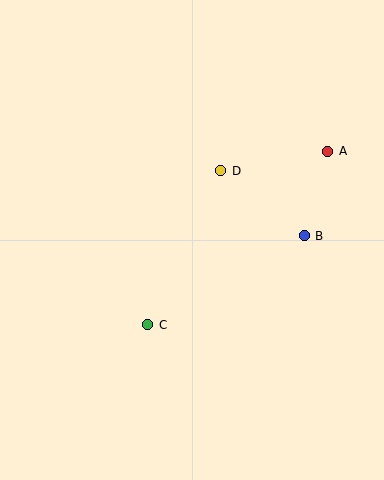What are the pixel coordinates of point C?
Point C is at (148, 325).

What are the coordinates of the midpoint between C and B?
The midpoint between C and B is at (226, 280).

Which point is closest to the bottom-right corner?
Point B is closest to the bottom-right corner.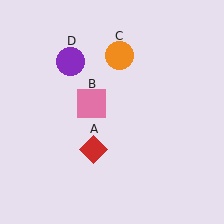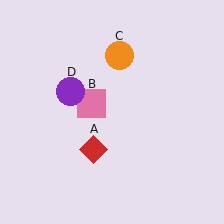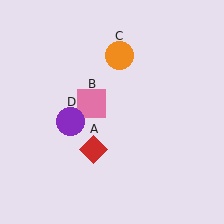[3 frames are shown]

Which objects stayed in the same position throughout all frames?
Red diamond (object A) and pink square (object B) and orange circle (object C) remained stationary.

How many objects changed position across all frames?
1 object changed position: purple circle (object D).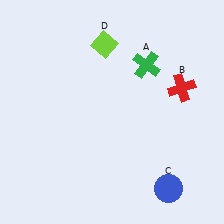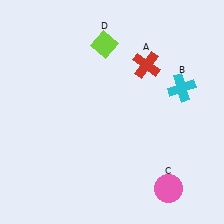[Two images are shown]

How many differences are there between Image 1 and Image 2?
There are 3 differences between the two images.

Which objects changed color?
A changed from green to red. B changed from red to cyan. C changed from blue to pink.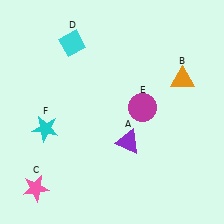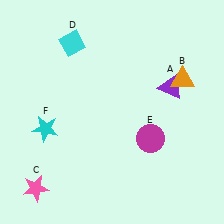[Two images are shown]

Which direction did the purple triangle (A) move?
The purple triangle (A) moved up.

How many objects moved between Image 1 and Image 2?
2 objects moved between the two images.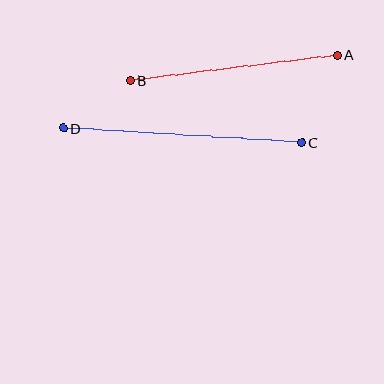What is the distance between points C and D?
The distance is approximately 239 pixels.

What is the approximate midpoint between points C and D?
The midpoint is at approximately (182, 136) pixels.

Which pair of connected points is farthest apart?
Points C and D are farthest apart.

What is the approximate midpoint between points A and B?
The midpoint is at approximately (234, 68) pixels.